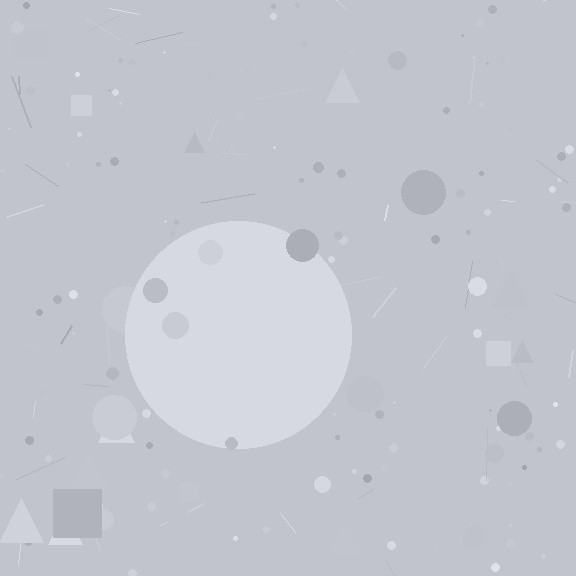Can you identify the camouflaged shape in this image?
The camouflaged shape is a circle.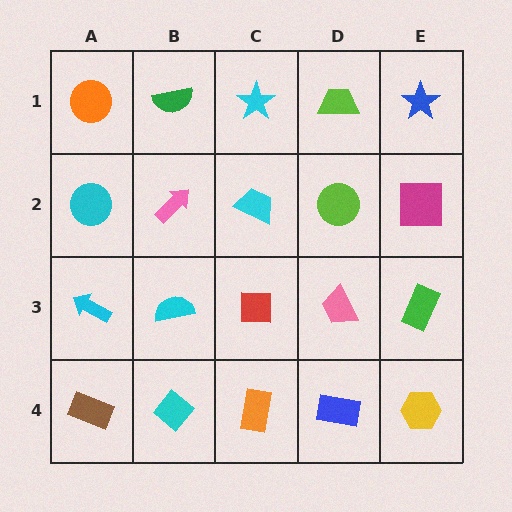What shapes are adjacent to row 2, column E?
A blue star (row 1, column E), a green rectangle (row 3, column E), a lime circle (row 2, column D).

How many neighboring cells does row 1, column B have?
3.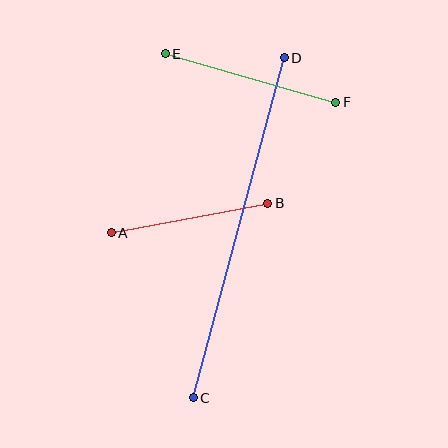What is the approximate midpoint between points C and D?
The midpoint is at approximately (239, 228) pixels.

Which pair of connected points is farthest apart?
Points C and D are farthest apart.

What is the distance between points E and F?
The distance is approximately 178 pixels.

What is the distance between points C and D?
The distance is approximately 352 pixels.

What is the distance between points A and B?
The distance is approximately 159 pixels.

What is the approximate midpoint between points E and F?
The midpoint is at approximately (250, 78) pixels.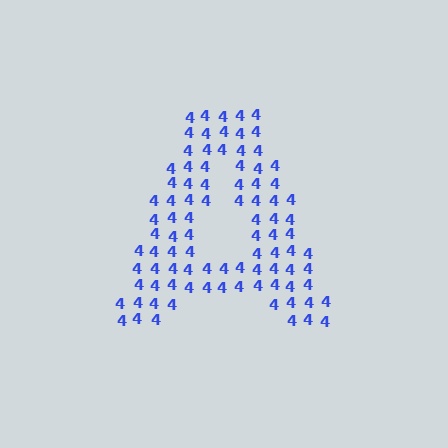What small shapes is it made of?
It is made of small digit 4's.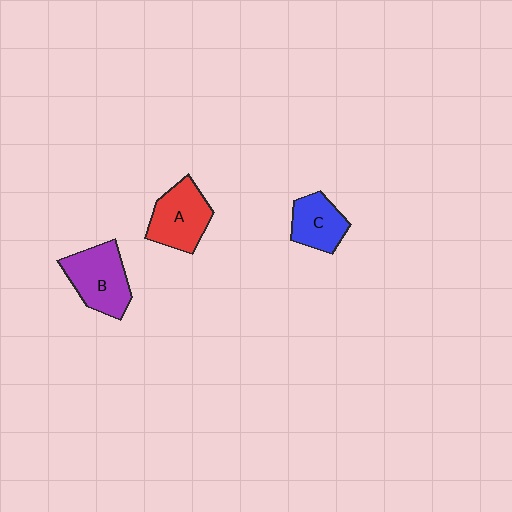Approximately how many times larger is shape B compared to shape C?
Approximately 1.4 times.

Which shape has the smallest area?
Shape C (blue).